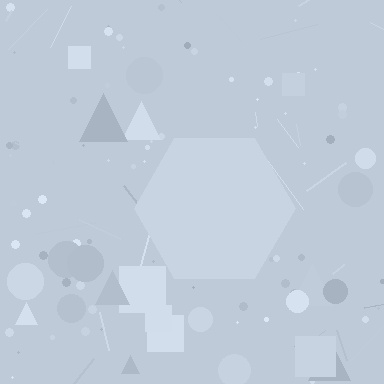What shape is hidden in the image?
A hexagon is hidden in the image.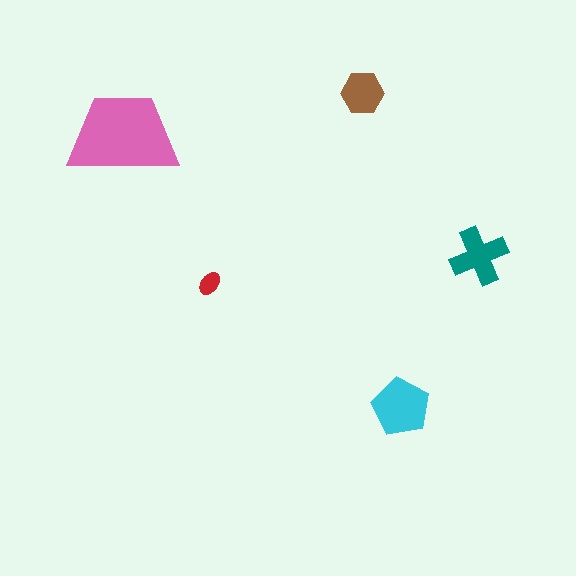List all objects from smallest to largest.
The red ellipse, the brown hexagon, the teal cross, the cyan pentagon, the pink trapezoid.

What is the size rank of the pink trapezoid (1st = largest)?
1st.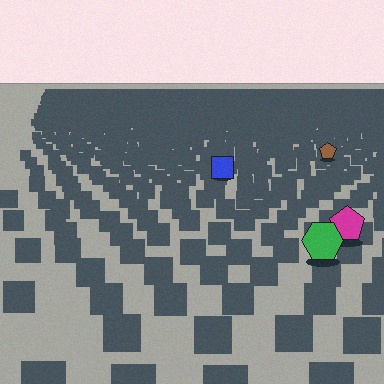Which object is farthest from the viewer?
The brown pentagon is farthest from the viewer. It appears smaller and the ground texture around it is denser.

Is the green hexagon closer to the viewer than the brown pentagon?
Yes. The green hexagon is closer — you can tell from the texture gradient: the ground texture is coarser near it.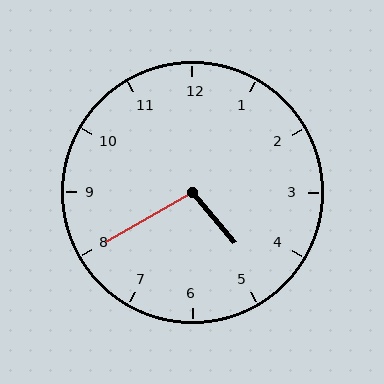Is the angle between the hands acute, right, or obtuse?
It is obtuse.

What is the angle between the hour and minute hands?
Approximately 100 degrees.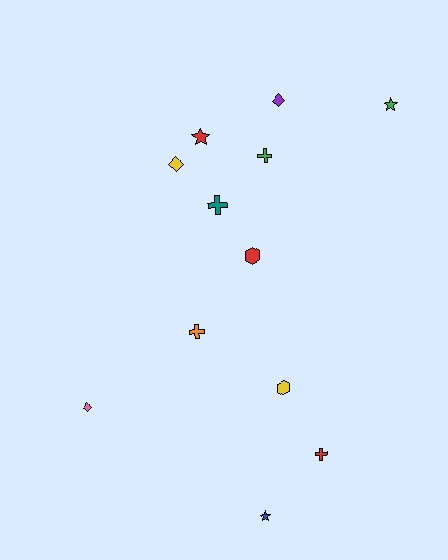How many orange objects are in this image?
There is 1 orange object.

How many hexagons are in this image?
There are 2 hexagons.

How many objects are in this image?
There are 12 objects.